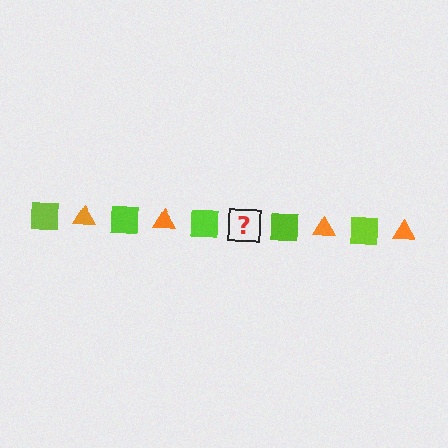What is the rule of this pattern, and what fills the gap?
The rule is that the pattern alternates between lime square and orange triangle. The gap should be filled with an orange triangle.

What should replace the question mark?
The question mark should be replaced with an orange triangle.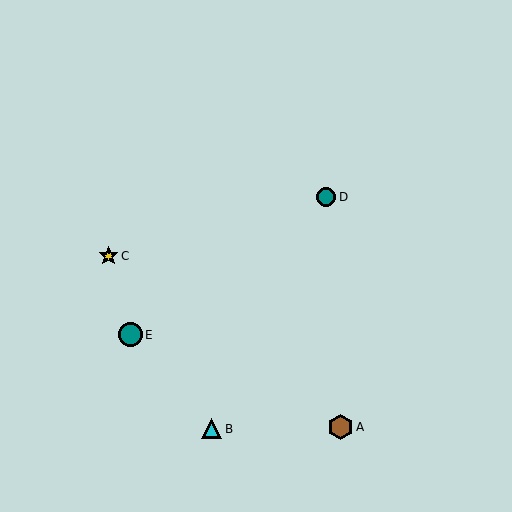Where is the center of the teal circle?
The center of the teal circle is at (130, 335).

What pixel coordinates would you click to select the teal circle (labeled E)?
Click at (130, 335) to select the teal circle E.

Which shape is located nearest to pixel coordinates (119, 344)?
The teal circle (labeled E) at (130, 335) is nearest to that location.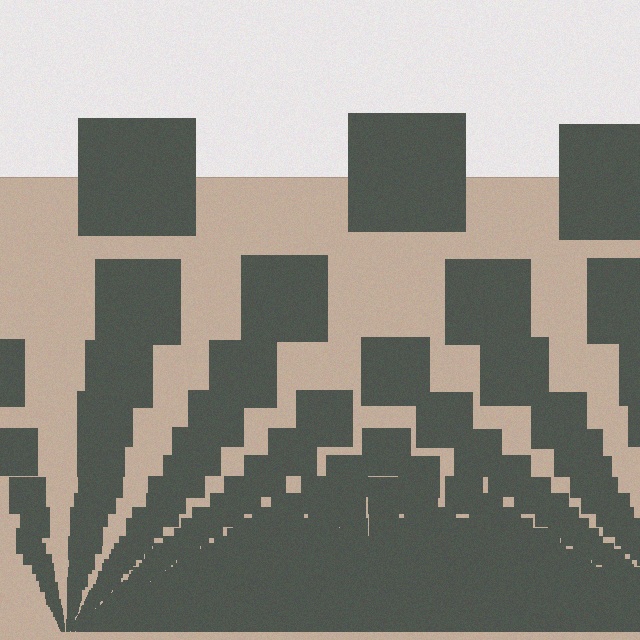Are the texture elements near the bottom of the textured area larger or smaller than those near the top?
Smaller. The gradient is inverted — elements near the bottom are smaller and denser.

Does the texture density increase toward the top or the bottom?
Density increases toward the bottom.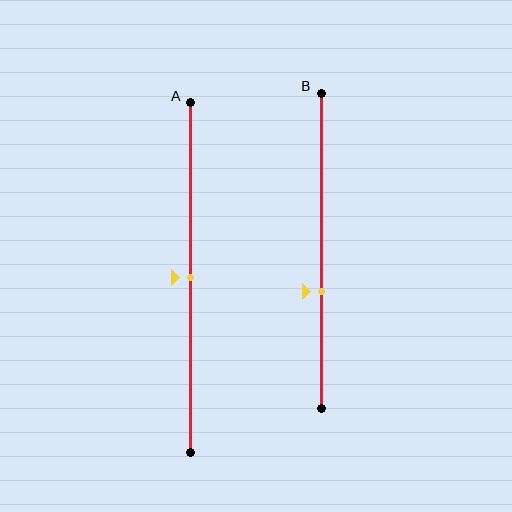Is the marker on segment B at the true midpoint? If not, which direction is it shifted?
No, the marker on segment B is shifted downward by about 13% of the segment length.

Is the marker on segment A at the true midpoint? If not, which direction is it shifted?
Yes, the marker on segment A is at the true midpoint.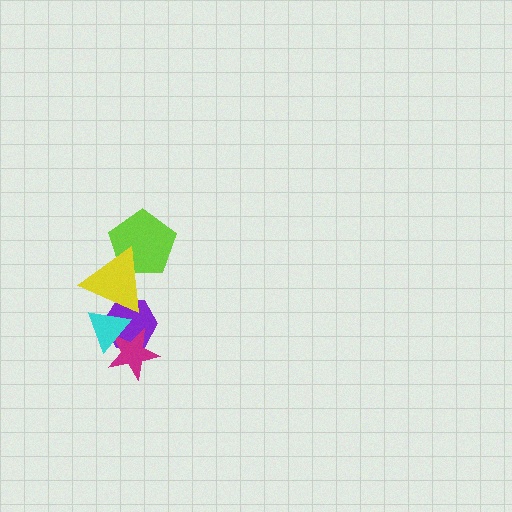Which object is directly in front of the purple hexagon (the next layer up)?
The magenta star is directly in front of the purple hexagon.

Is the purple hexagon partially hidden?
Yes, it is partially covered by another shape.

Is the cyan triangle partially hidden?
Yes, it is partially covered by another shape.